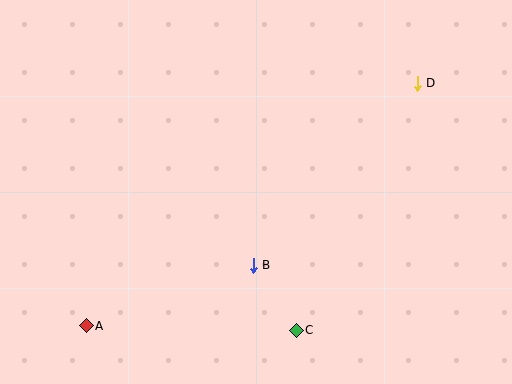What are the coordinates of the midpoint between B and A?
The midpoint between B and A is at (170, 295).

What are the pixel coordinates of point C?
Point C is at (296, 330).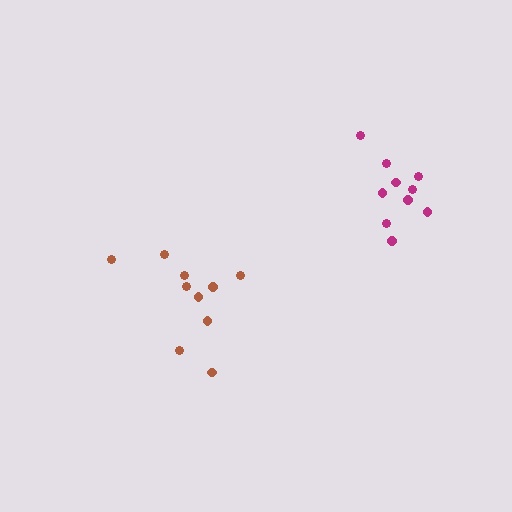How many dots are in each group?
Group 1: 10 dots, Group 2: 10 dots (20 total).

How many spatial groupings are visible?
There are 2 spatial groupings.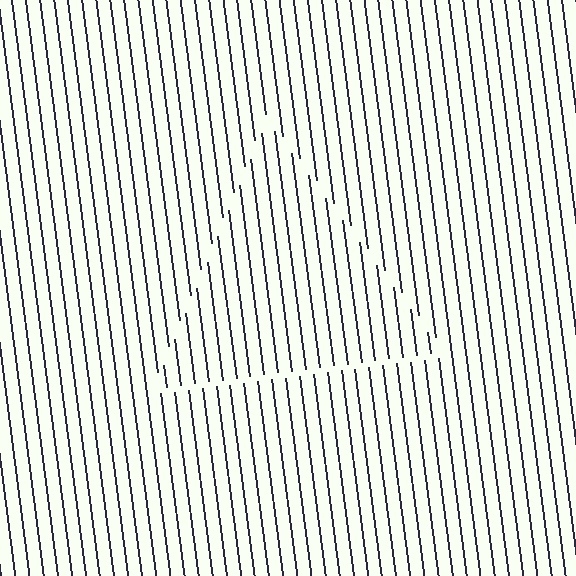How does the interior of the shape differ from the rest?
The interior of the shape contains the same grating, shifted by half a period — the contour is defined by the phase discontinuity where line-ends from the inner and outer gratings abut.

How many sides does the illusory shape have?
3 sides — the line-ends trace a triangle.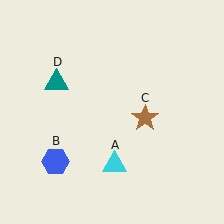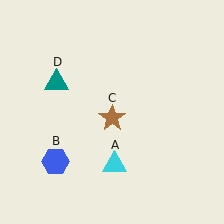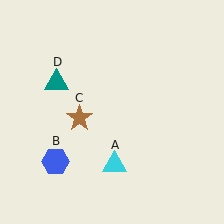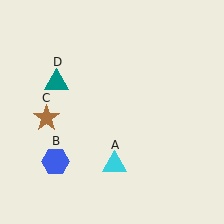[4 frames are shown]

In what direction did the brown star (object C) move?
The brown star (object C) moved left.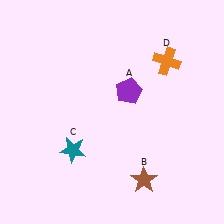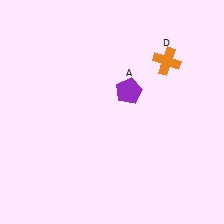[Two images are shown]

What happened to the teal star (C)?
The teal star (C) was removed in Image 2. It was in the bottom-left area of Image 1.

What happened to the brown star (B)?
The brown star (B) was removed in Image 2. It was in the bottom-right area of Image 1.